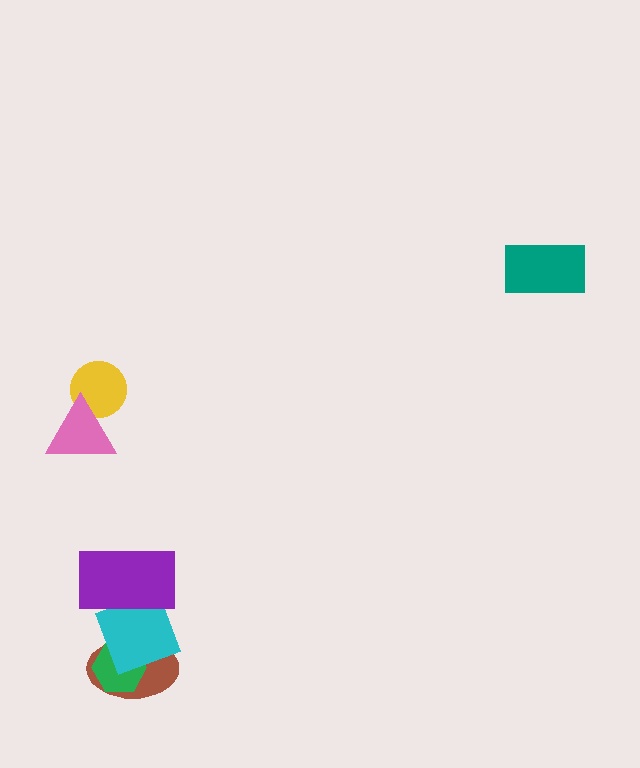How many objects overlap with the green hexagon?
2 objects overlap with the green hexagon.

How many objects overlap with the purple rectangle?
1 object overlaps with the purple rectangle.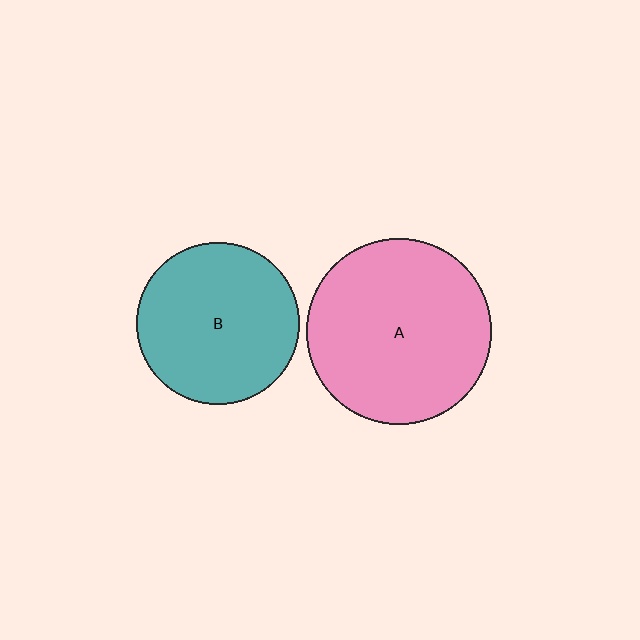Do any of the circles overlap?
No, none of the circles overlap.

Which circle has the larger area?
Circle A (pink).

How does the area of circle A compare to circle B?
Approximately 1.3 times.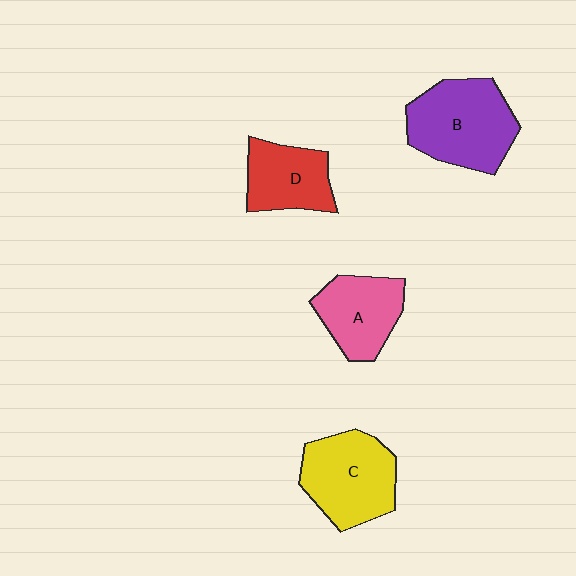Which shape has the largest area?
Shape B (purple).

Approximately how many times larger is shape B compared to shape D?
Approximately 1.5 times.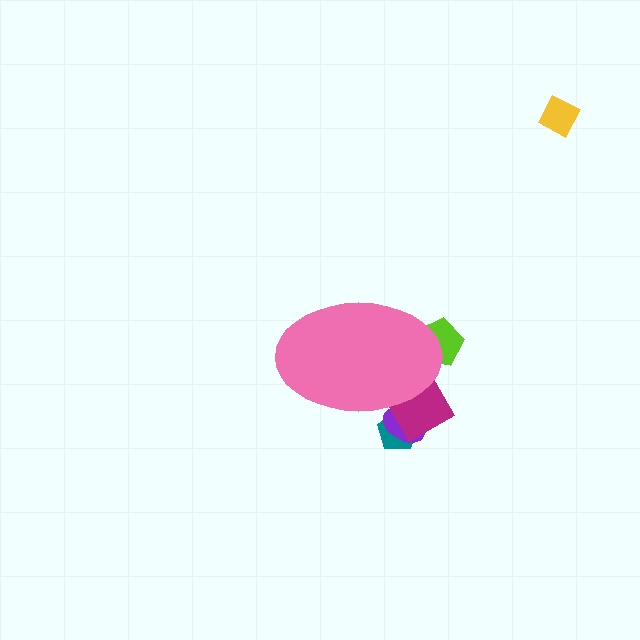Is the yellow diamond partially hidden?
No, the yellow diamond is fully visible.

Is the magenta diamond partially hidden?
Yes, the magenta diamond is partially hidden behind the pink ellipse.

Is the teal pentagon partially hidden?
Yes, the teal pentagon is partially hidden behind the pink ellipse.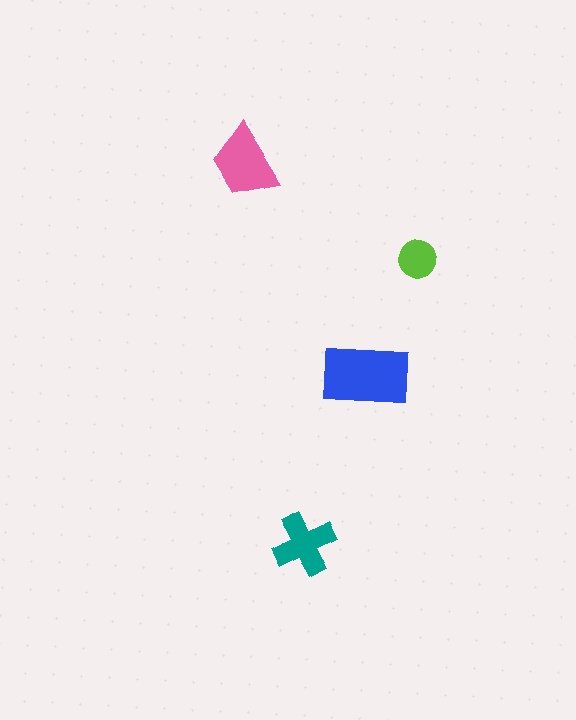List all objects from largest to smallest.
The blue rectangle, the pink trapezoid, the teal cross, the lime circle.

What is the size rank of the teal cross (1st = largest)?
3rd.